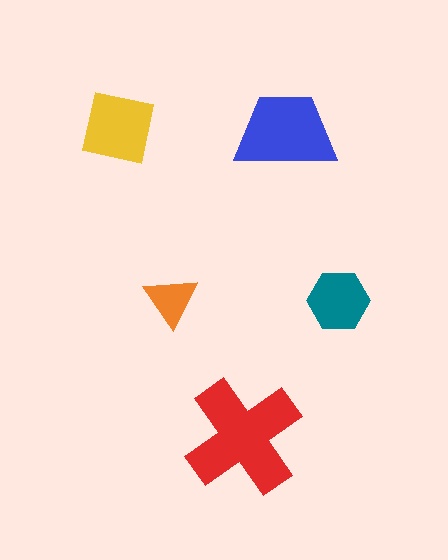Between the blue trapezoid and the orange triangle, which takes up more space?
The blue trapezoid.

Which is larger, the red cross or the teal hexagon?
The red cross.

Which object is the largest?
The red cross.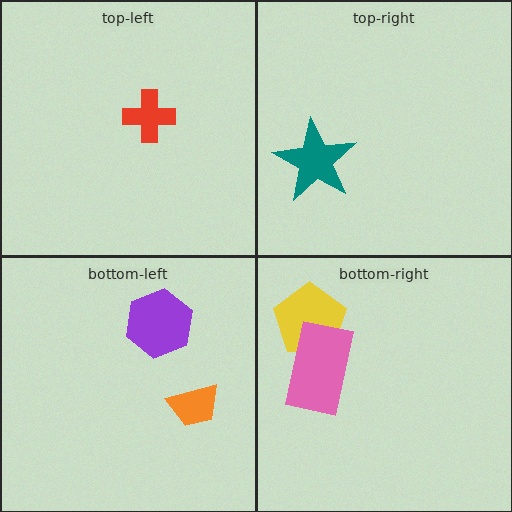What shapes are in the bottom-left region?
The orange trapezoid, the purple hexagon.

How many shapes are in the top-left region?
1.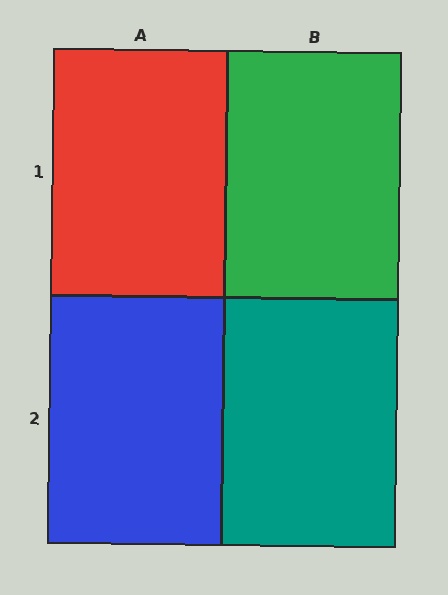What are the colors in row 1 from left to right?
Red, green.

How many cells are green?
1 cell is green.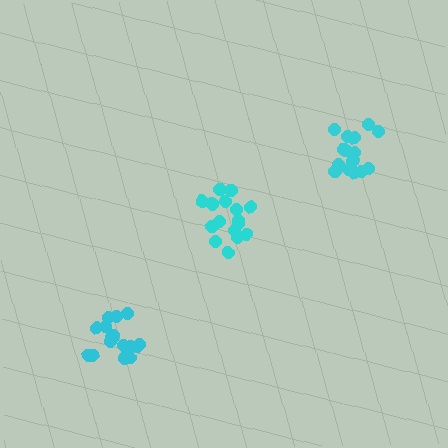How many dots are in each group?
Group 1: 17 dots, Group 2: 16 dots, Group 3: 15 dots (48 total).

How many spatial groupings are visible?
There are 3 spatial groupings.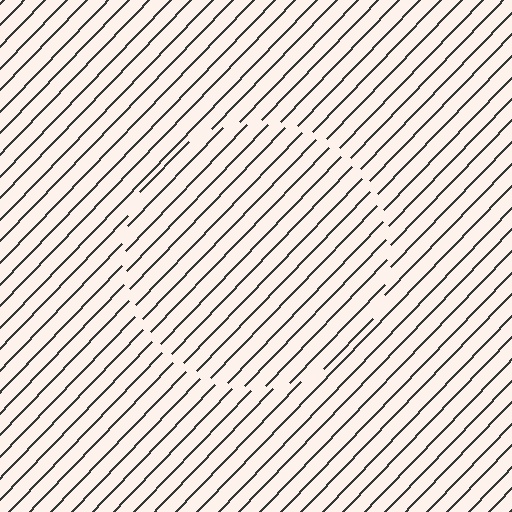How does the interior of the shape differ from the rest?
The interior of the shape contains the same grating, shifted by half a period — the contour is defined by the phase discontinuity where line-ends from the inner and outer gratings abut.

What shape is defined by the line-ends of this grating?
An illusory circle. The interior of the shape contains the same grating, shifted by half a period — the contour is defined by the phase discontinuity where line-ends from the inner and outer gratings abut.